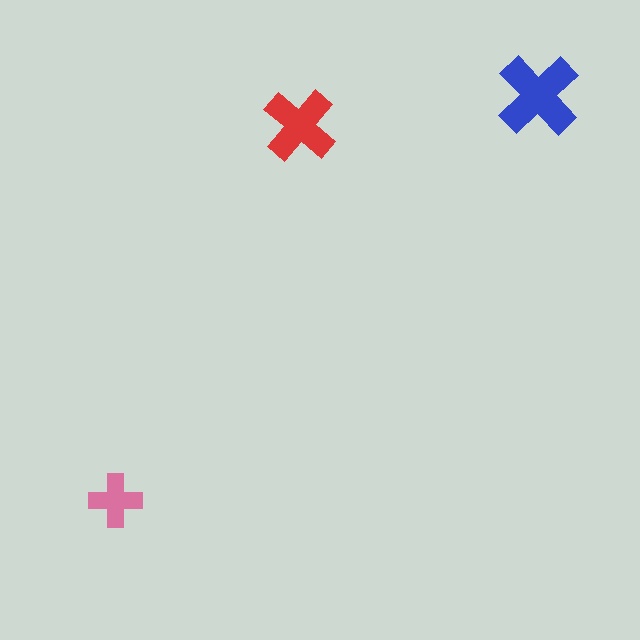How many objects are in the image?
There are 3 objects in the image.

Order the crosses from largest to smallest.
the blue one, the red one, the pink one.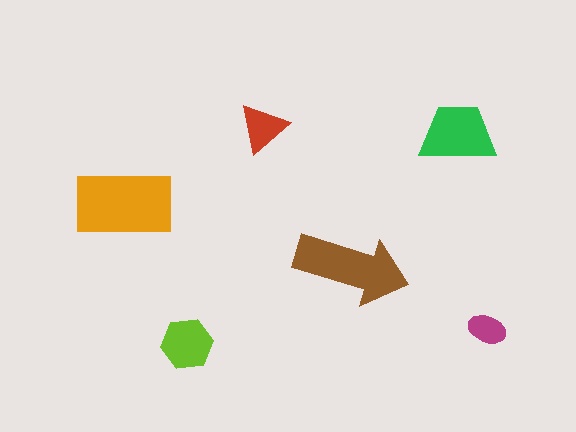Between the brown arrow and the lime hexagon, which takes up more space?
The brown arrow.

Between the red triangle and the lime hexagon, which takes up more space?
The lime hexagon.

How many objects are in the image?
There are 6 objects in the image.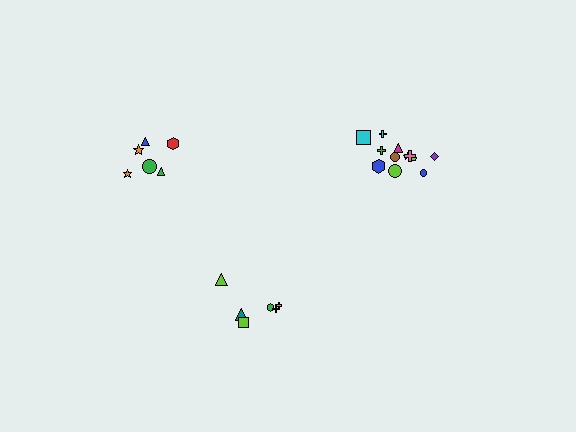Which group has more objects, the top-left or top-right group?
The top-right group.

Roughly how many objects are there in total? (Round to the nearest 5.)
Roughly 25 objects in total.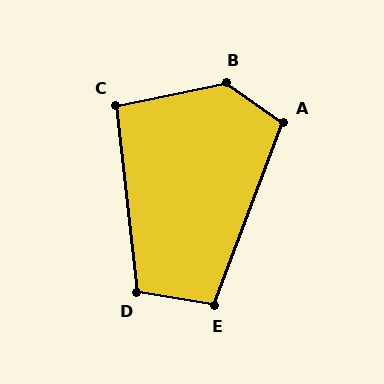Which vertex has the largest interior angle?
B, at approximately 133 degrees.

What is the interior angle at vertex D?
Approximately 105 degrees (obtuse).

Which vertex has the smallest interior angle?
C, at approximately 96 degrees.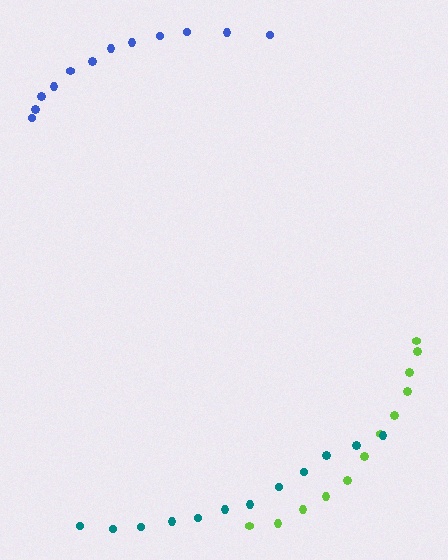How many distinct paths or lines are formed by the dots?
There are 3 distinct paths.